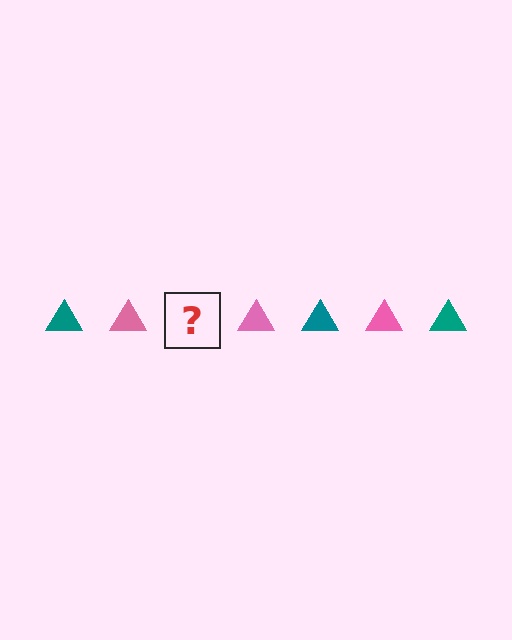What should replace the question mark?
The question mark should be replaced with a teal triangle.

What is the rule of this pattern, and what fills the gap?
The rule is that the pattern cycles through teal, pink triangles. The gap should be filled with a teal triangle.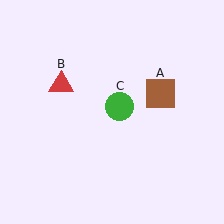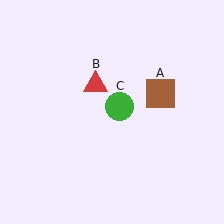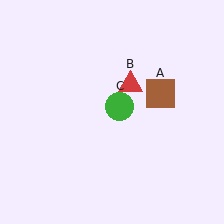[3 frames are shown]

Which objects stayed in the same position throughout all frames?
Brown square (object A) and green circle (object C) remained stationary.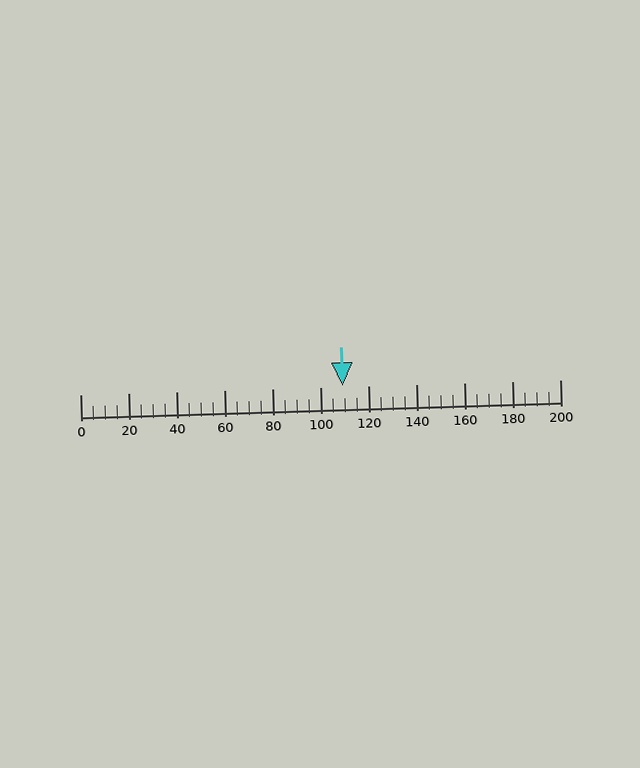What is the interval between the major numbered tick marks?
The major tick marks are spaced 20 units apart.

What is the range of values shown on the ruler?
The ruler shows values from 0 to 200.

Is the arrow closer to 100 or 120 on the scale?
The arrow is closer to 100.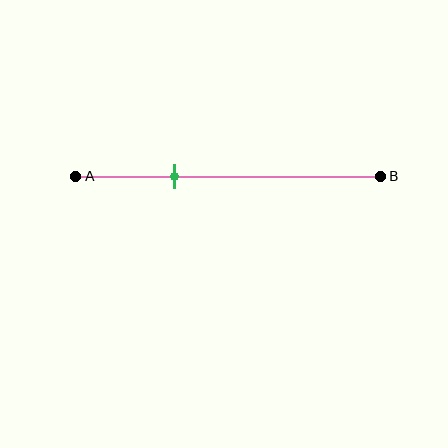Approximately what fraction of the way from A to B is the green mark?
The green mark is approximately 35% of the way from A to B.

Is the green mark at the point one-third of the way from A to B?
Yes, the mark is approximately at the one-third point.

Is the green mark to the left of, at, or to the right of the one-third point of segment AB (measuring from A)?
The green mark is approximately at the one-third point of segment AB.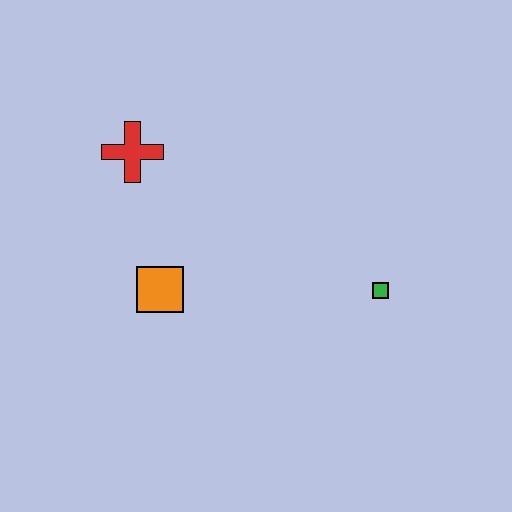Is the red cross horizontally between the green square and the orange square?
No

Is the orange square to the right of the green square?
No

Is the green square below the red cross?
Yes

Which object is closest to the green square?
The orange square is closest to the green square.